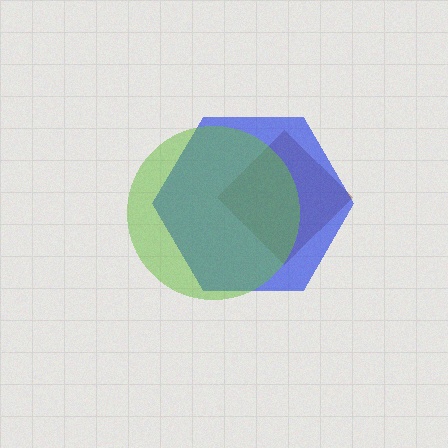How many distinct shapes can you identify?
There are 3 distinct shapes: a brown diamond, a blue hexagon, a lime circle.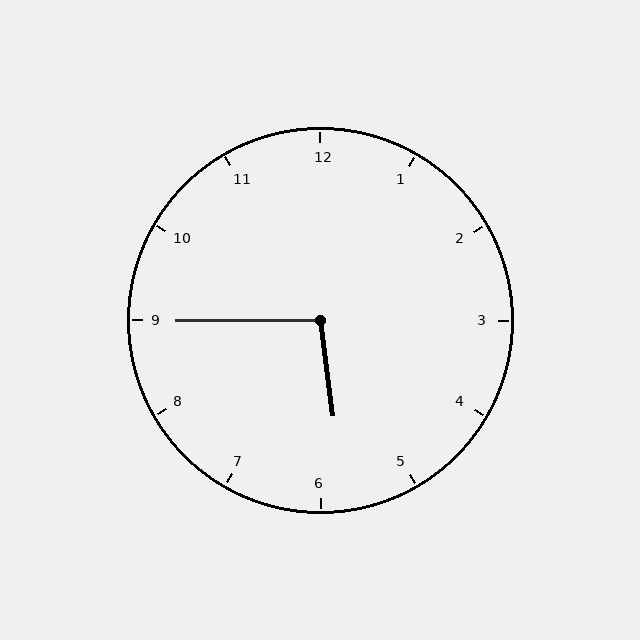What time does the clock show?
5:45.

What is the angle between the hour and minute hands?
Approximately 98 degrees.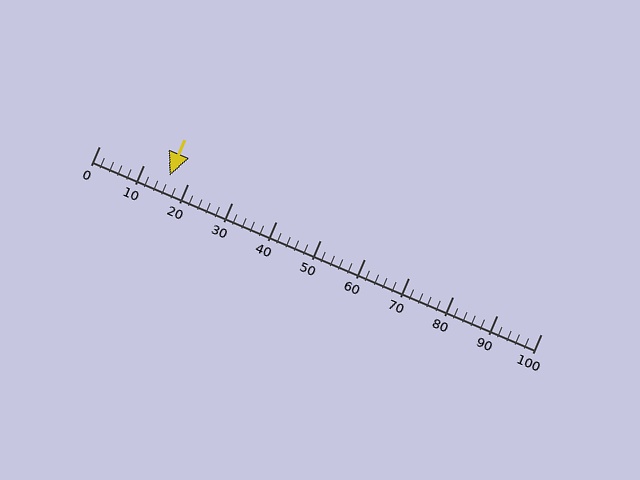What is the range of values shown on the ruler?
The ruler shows values from 0 to 100.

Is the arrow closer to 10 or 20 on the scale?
The arrow is closer to 20.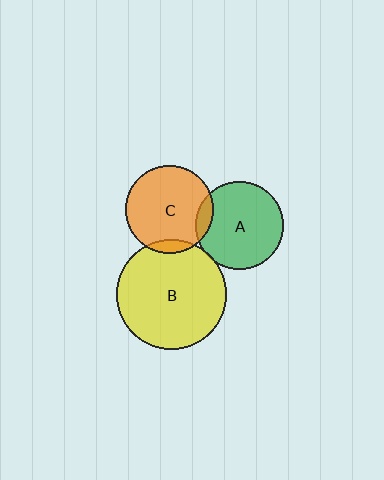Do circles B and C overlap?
Yes.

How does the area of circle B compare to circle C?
Approximately 1.5 times.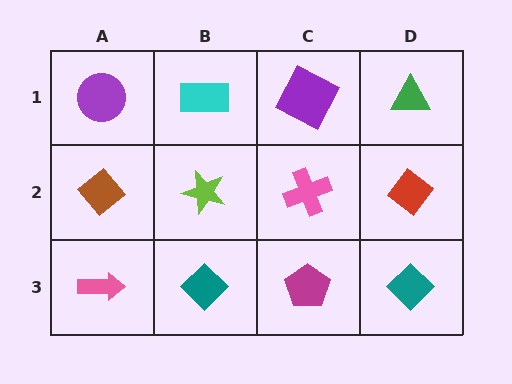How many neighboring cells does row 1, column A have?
2.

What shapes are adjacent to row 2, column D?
A green triangle (row 1, column D), a teal diamond (row 3, column D), a pink cross (row 2, column C).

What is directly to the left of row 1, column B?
A purple circle.